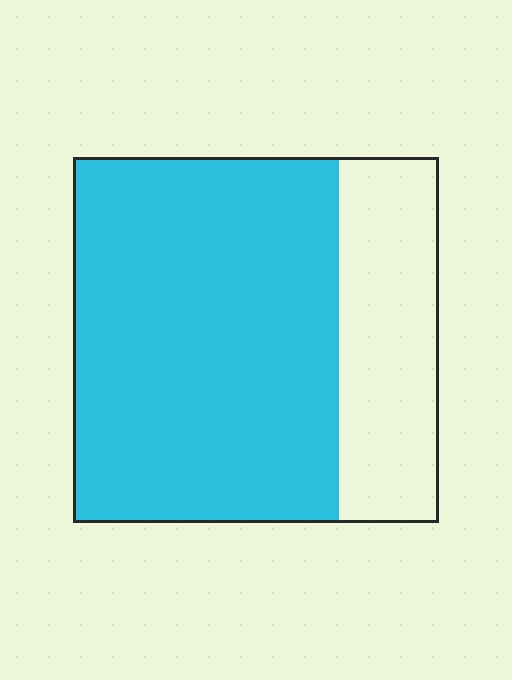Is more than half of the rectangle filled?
Yes.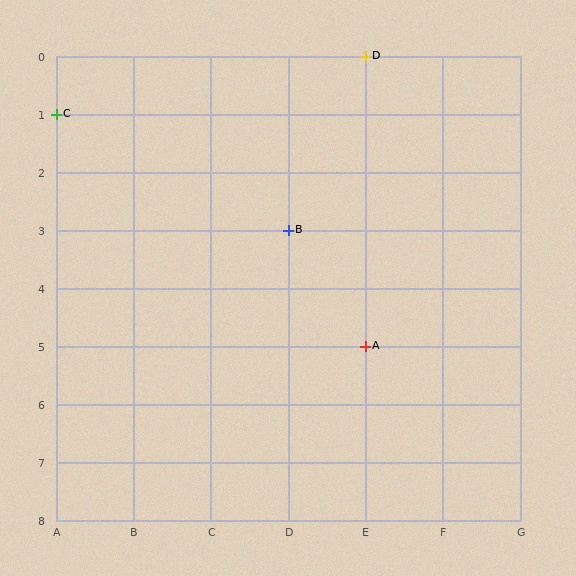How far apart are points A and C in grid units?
Points A and C are 4 columns and 4 rows apart (about 5.7 grid units diagonally).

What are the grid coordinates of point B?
Point B is at grid coordinates (D, 3).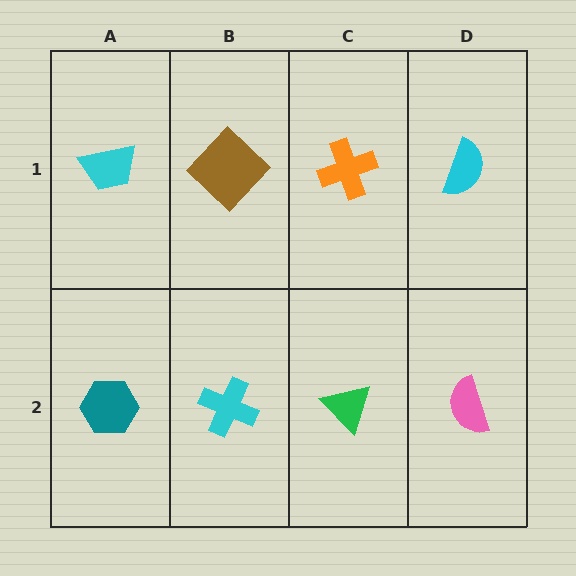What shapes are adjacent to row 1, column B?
A cyan cross (row 2, column B), a cyan trapezoid (row 1, column A), an orange cross (row 1, column C).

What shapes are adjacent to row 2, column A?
A cyan trapezoid (row 1, column A), a cyan cross (row 2, column B).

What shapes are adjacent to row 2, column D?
A cyan semicircle (row 1, column D), a green triangle (row 2, column C).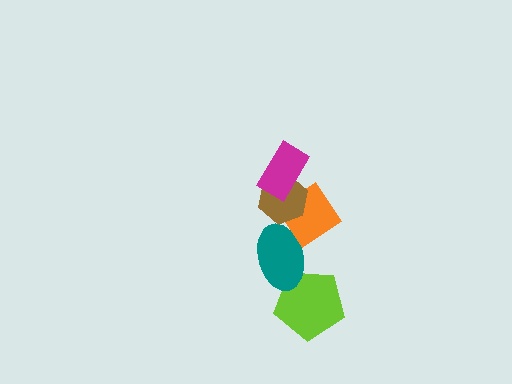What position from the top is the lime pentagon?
The lime pentagon is 5th from the top.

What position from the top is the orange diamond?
The orange diamond is 3rd from the top.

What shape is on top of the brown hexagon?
The magenta rectangle is on top of the brown hexagon.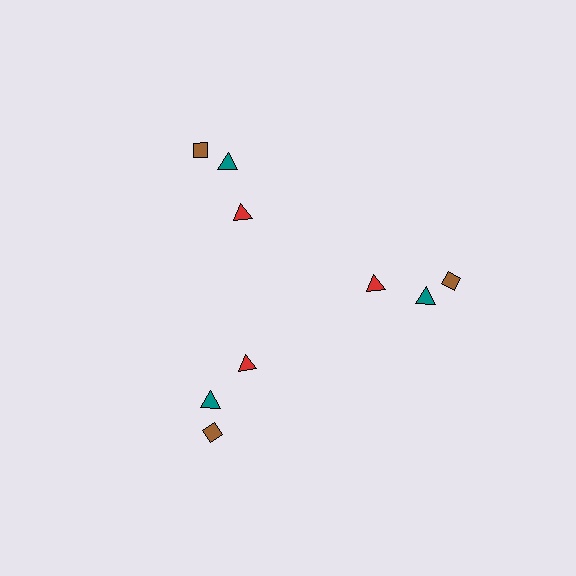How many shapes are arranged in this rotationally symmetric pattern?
There are 9 shapes, arranged in 3 groups of 3.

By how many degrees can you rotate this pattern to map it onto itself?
The pattern maps onto itself every 120 degrees of rotation.